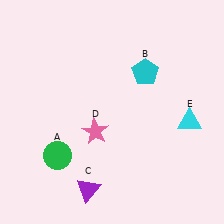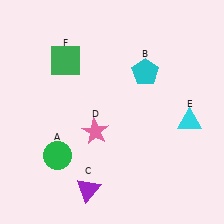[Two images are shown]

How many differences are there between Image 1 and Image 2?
There is 1 difference between the two images.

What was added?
A green square (F) was added in Image 2.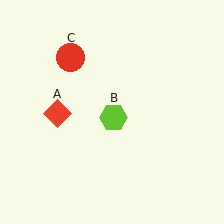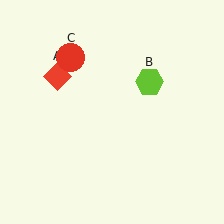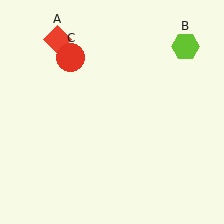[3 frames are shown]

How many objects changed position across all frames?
2 objects changed position: red diamond (object A), lime hexagon (object B).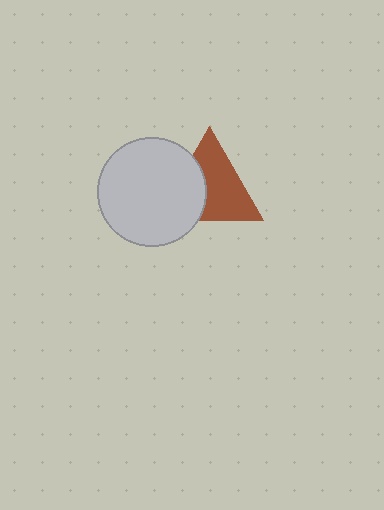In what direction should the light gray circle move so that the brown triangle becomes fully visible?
The light gray circle should move left. That is the shortest direction to clear the overlap and leave the brown triangle fully visible.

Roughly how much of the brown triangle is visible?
About half of it is visible (roughly 62%).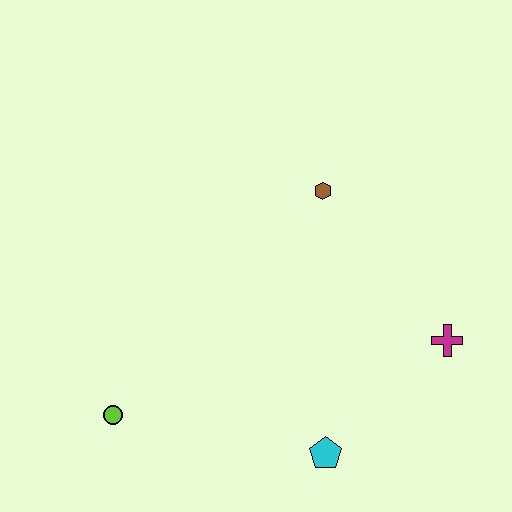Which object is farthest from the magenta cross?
The lime circle is farthest from the magenta cross.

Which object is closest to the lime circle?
The cyan pentagon is closest to the lime circle.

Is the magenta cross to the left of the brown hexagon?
No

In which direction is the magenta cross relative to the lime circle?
The magenta cross is to the right of the lime circle.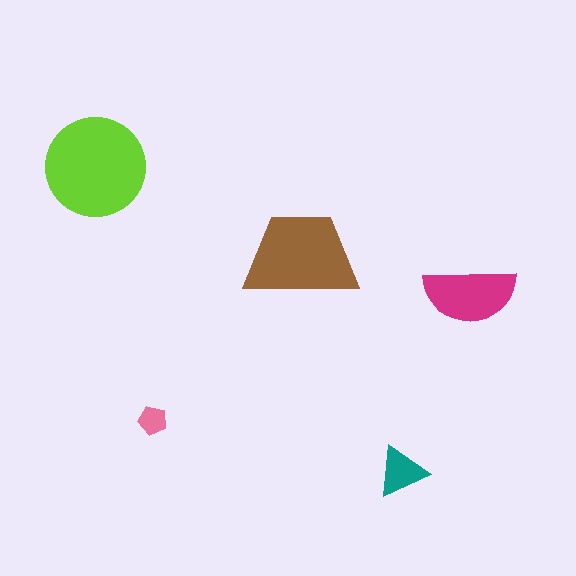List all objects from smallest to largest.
The pink pentagon, the teal triangle, the magenta semicircle, the brown trapezoid, the lime circle.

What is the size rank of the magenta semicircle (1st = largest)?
3rd.